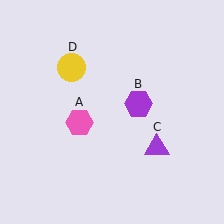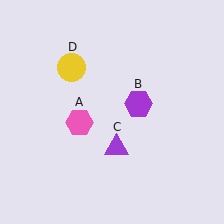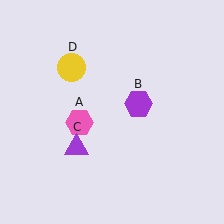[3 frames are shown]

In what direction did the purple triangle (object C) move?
The purple triangle (object C) moved left.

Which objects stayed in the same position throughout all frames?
Pink hexagon (object A) and purple hexagon (object B) and yellow circle (object D) remained stationary.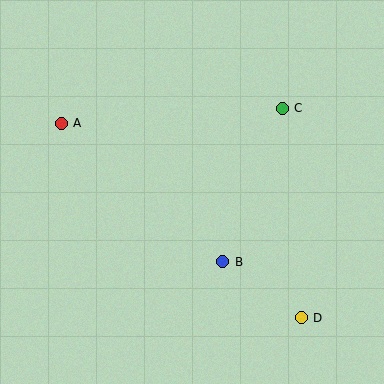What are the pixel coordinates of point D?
Point D is at (301, 318).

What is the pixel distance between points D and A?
The distance between D and A is 309 pixels.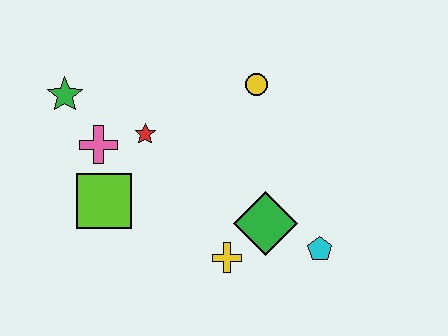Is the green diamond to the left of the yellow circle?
No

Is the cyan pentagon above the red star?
No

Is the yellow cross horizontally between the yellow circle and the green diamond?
No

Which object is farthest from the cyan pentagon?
The green star is farthest from the cyan pentagon.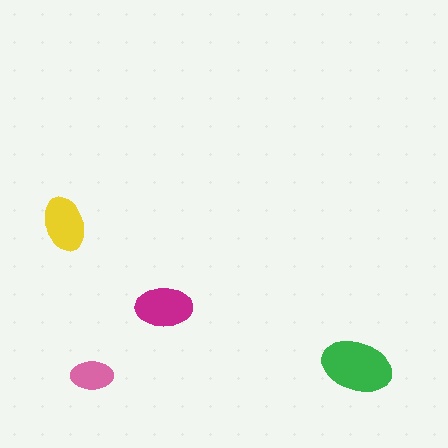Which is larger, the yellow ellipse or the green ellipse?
The green one.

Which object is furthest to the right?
The green ellipse is rightmost.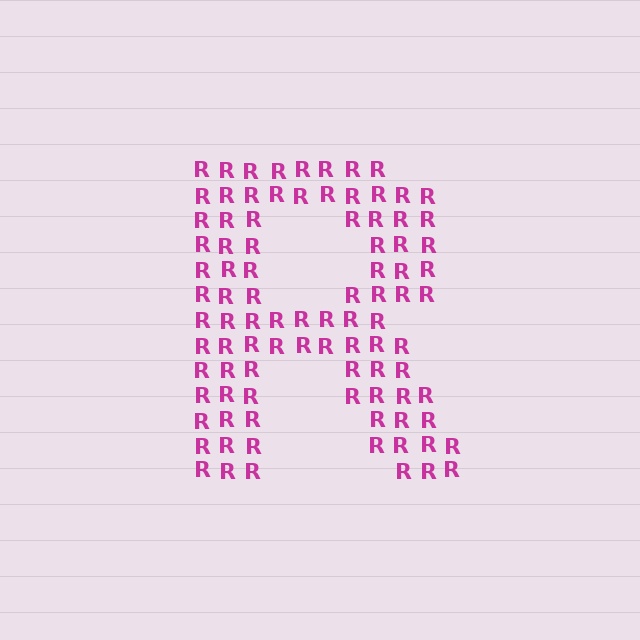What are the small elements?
The small elements are letter R's.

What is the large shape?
The large shape is the letter R.